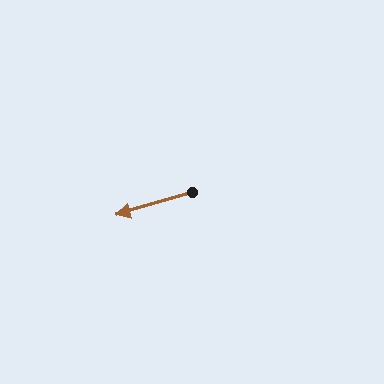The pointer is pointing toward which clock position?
Roughly 8 o'clock.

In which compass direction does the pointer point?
West.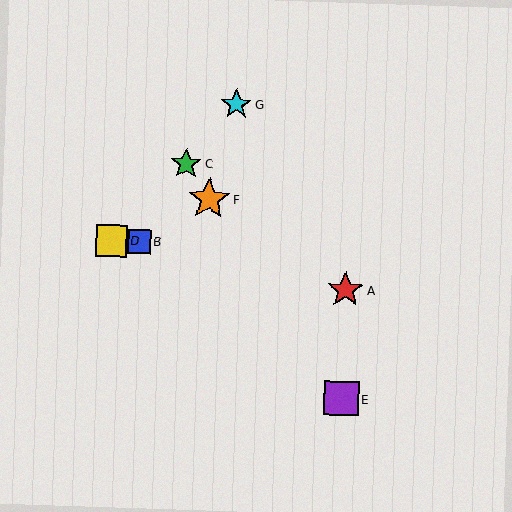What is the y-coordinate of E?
Object E is at y≈398.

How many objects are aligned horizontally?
2 objects (B, D) are aligned horizontally.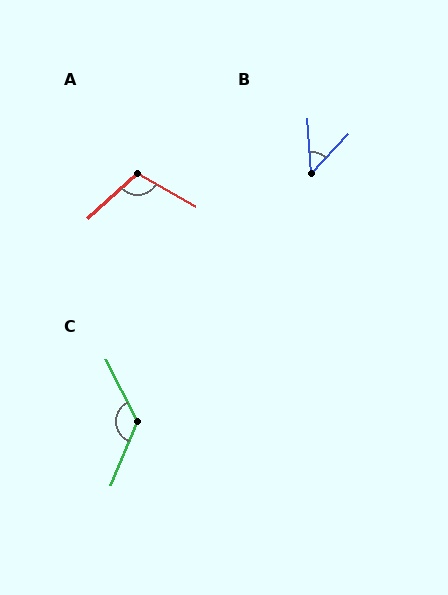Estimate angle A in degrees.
Approximately 108 degrees.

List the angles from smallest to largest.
B (47°), A (108°), C (130°).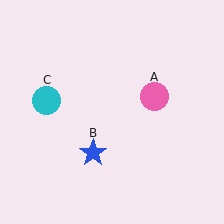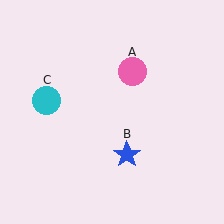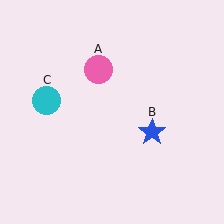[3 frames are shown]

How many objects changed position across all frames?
2 objects changed position: pink circle (object A), blue star (object B).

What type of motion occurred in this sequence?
The pink circle (object A), blue star (object B) rotated counterclockwise around the center of the scene.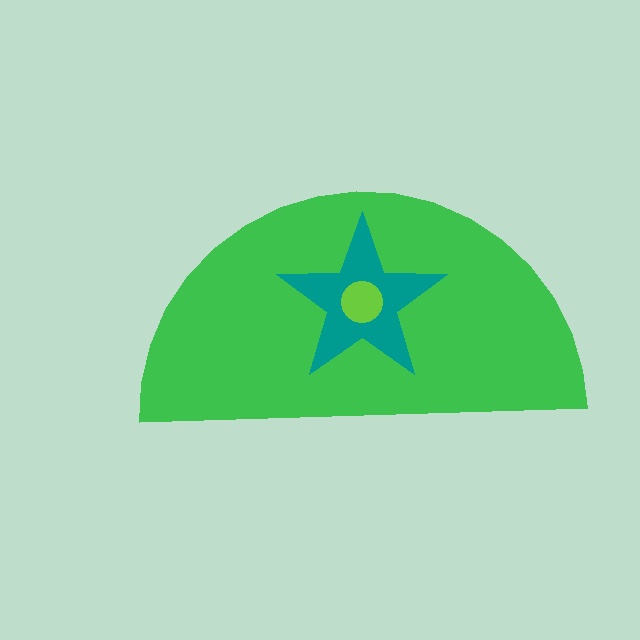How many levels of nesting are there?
3.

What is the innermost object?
The lime circle.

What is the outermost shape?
The green semicircle.